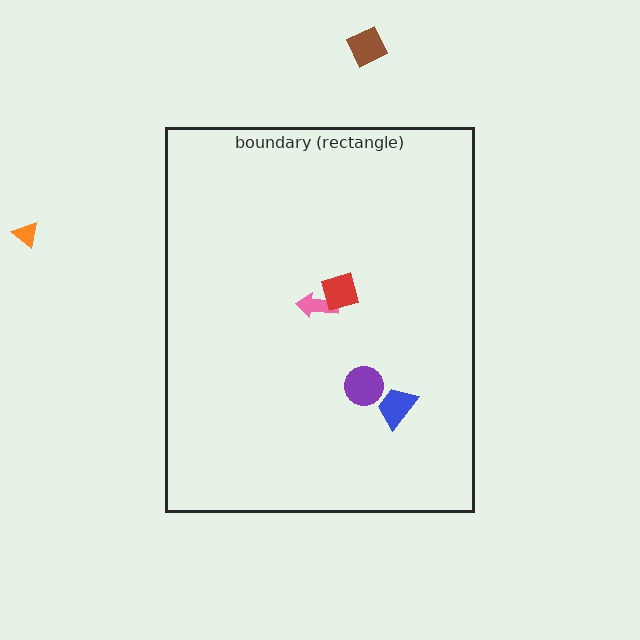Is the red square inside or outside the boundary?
Inside.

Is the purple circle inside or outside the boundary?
Inside.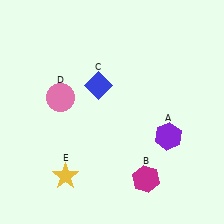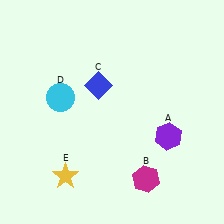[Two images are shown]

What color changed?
The circle (D) changed from pink in Image 1 to cyan in Image 2.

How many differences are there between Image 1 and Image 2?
There is 1 difference between the two images.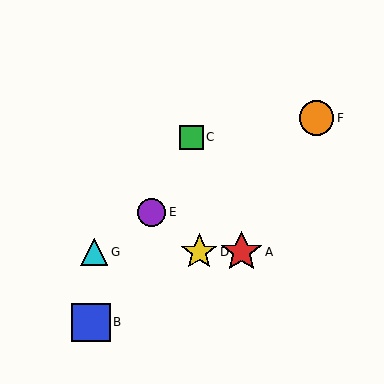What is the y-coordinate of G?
Object G is at y≈252.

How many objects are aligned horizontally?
3 objects (A, D, G) are aligned horizontally.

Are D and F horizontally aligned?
No, D is at y≈252 and F is at y≈118.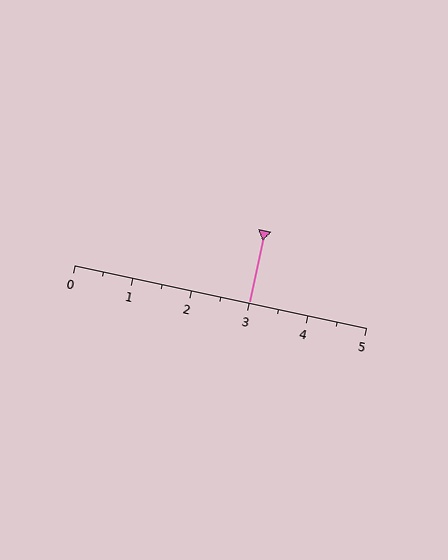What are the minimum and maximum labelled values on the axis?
The axis runs from 0 to 5.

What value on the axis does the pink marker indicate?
The marker indicates approximately 3.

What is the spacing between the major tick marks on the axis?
The major ticks are spaced 1 apart.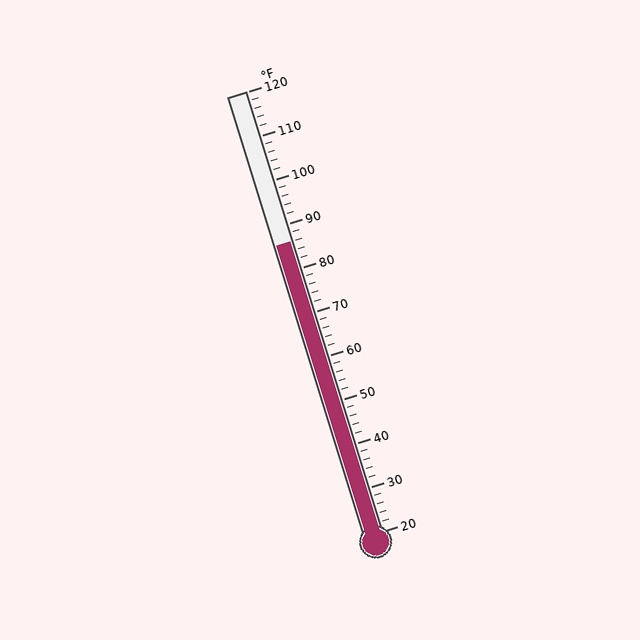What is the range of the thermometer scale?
The thermometer scale ranges from 20°F to 120°F.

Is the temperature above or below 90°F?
The temperature is below 90°F.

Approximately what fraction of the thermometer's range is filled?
The thermometer is filled to approximately 65% of its range.